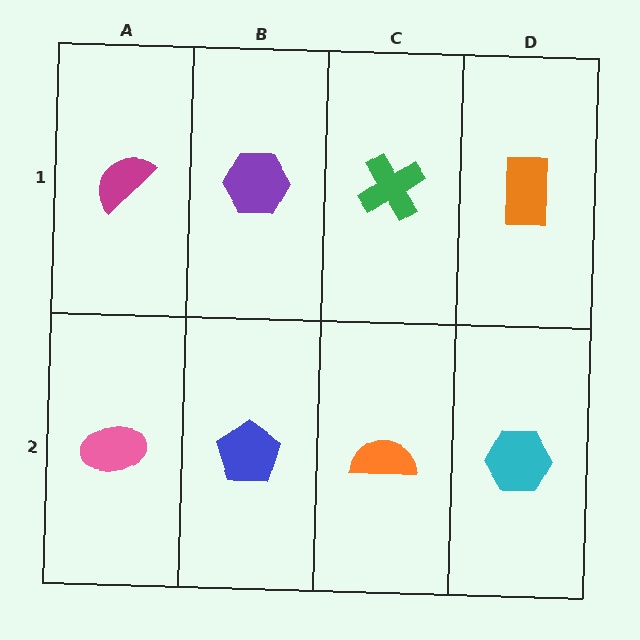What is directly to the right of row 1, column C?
An orange rectangle.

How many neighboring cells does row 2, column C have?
3.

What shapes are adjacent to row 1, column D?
A cyan hexagon (row 2, column D), a green cross (row 1, column C).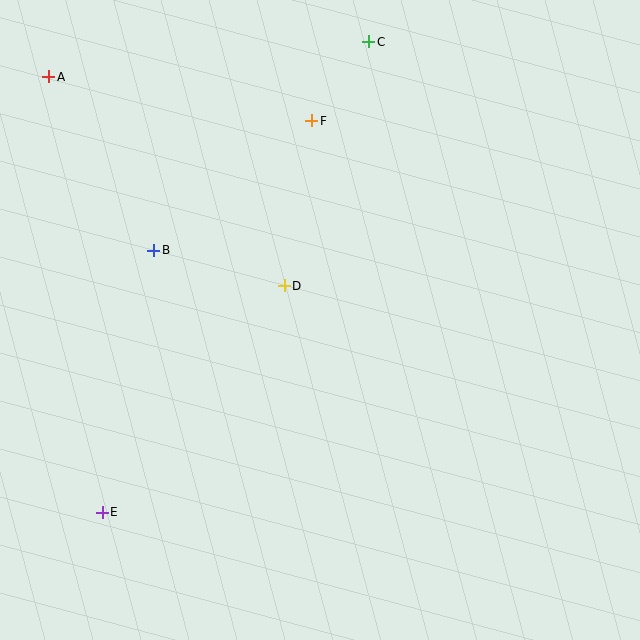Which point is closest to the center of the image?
Point D at (284, 286) is closest to the center.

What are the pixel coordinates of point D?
Point D is at (284, 286).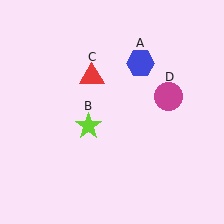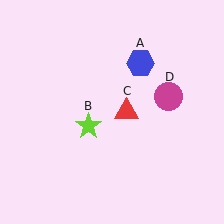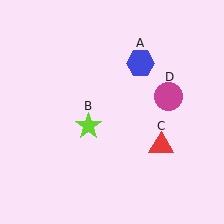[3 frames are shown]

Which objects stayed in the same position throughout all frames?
Blue hexagon (object A) and lime star (object B) and magenta circle (object D) remained stationary.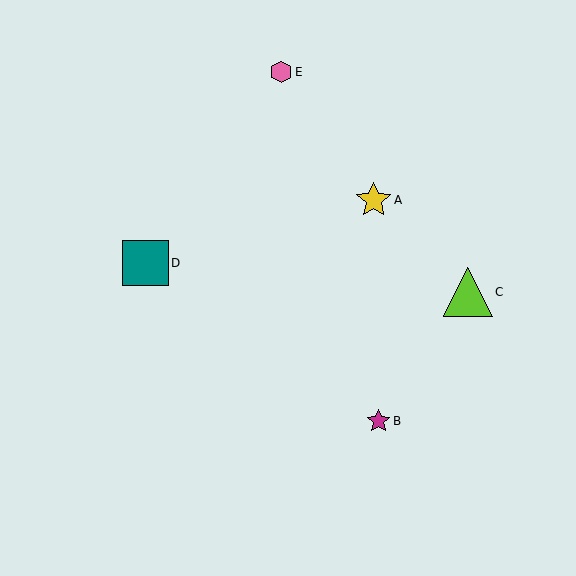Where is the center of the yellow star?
The center of the yellow star is at (374, 200).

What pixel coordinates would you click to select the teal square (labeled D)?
Click at (145, 263) to select the teal square D.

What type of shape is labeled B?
Shape B is a magenta star.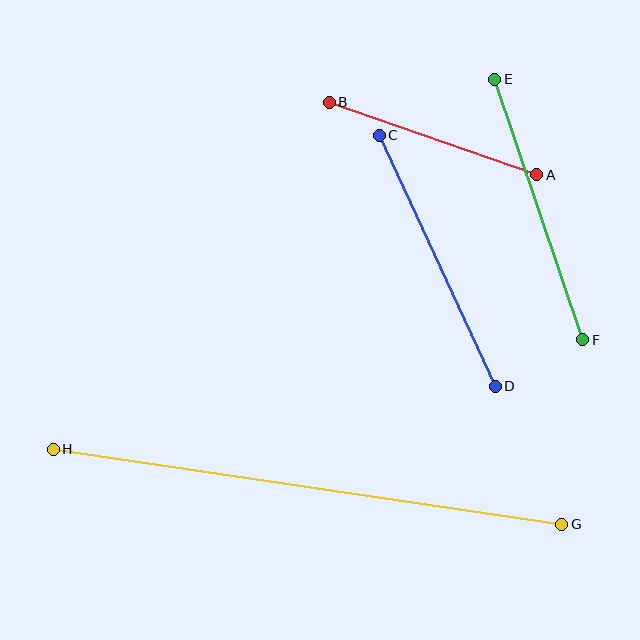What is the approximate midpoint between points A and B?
The midpoint is at approximately (433, 139) pixels.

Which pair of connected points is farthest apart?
Points G and H are farthest apart.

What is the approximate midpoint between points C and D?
The midpoint is at approximately (437, 261) pixels.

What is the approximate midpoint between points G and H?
The midpoint is at approximately (308, 487) pixels.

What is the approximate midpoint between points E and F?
The midpoint is at approximately (539, 210) pixels.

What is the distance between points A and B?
The distance is approximately 219 pixels.